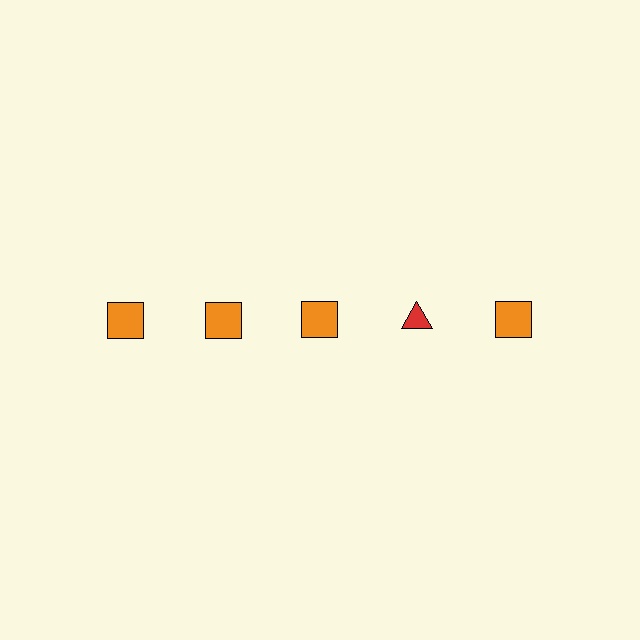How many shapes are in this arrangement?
There are 5 shapes arranged in a grid pattern.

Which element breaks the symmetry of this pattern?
The red triangle in the top row, second from right column breaks the symmetry. All other shapes are orange squares.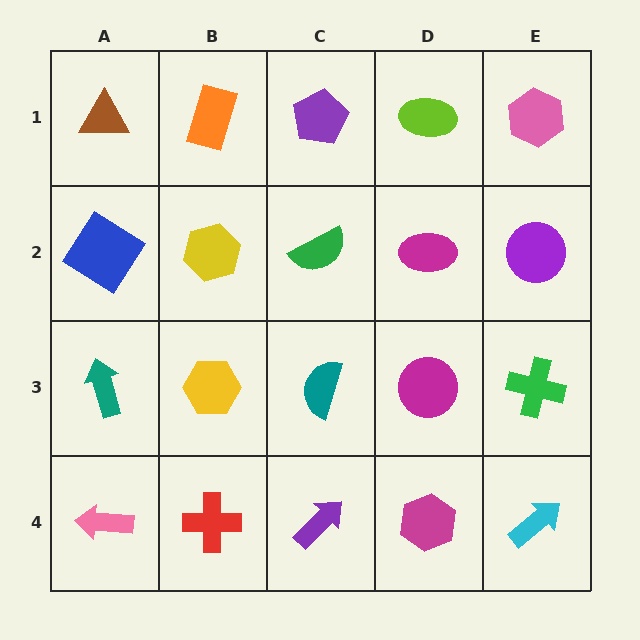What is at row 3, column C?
A teal semicircle.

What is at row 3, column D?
A magenta circle.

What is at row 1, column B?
An orange rectangle.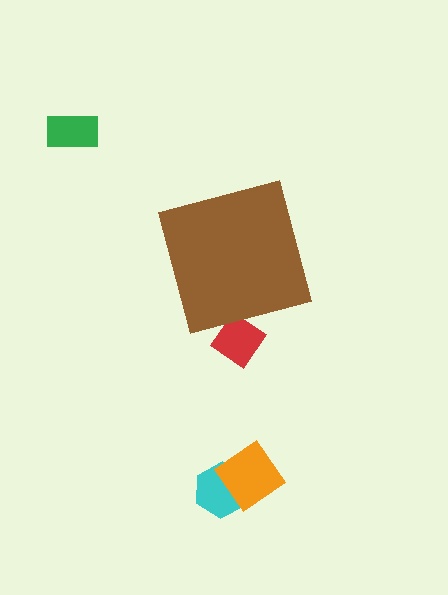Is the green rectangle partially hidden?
No, the green rectangle is fully visible.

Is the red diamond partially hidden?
Yes, the red diamond is partially hidden behind the brown square.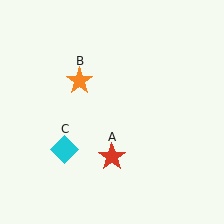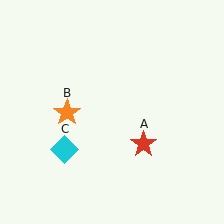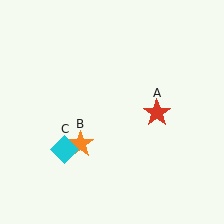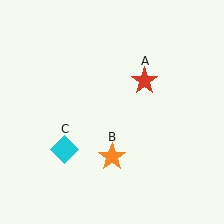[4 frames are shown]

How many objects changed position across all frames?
2 objects changed position: red star (object A), orange star (object B).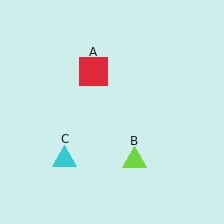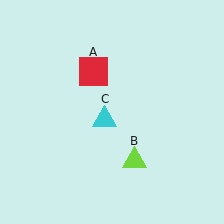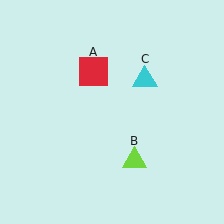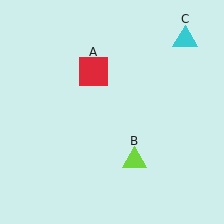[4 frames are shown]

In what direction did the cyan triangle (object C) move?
The cyan triangle (object C) moved up and to the right.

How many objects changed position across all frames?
1 object changed position: cyan triangle (object C).